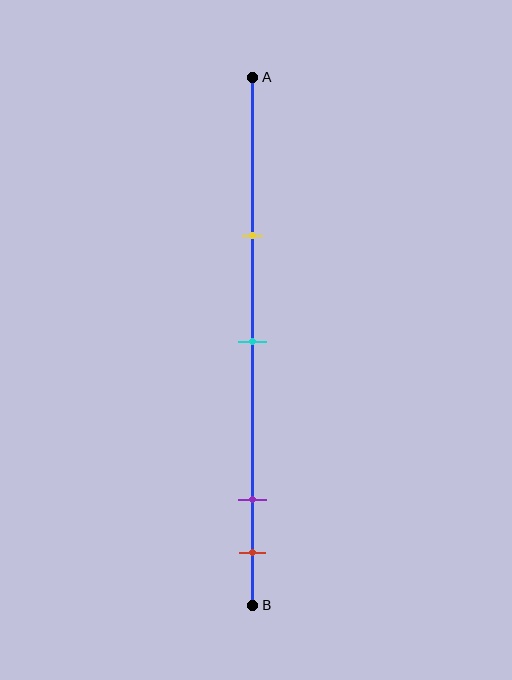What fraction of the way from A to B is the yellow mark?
The yellow mark is approximately 30% (0.3) of the way from A to B.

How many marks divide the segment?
There are 4 marks dividing the segment.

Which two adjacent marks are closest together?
The purple and red marks are the closest adjacent pair.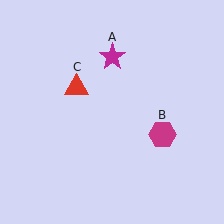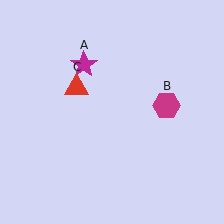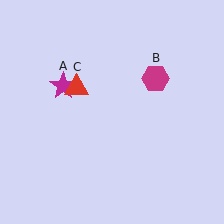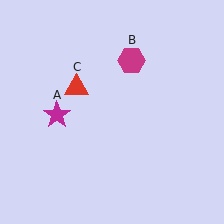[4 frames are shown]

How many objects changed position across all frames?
2 objects changed position: magenta star (object A), magenta hexagon (object B).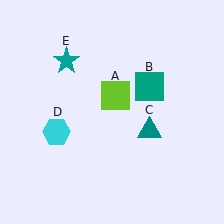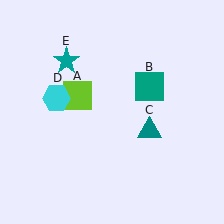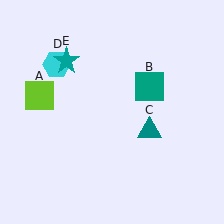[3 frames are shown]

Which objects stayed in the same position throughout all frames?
Teal square (object B) and teal triangle (object C) and teal star (object E) remained stationary.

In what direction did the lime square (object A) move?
The lime square (object A) moved left.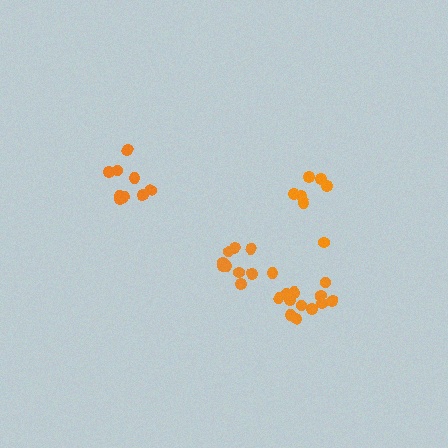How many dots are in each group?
Group 1: 9 dots, Group 2: 13 dots, Group 3: 7 dots, Group 4: 9 dots (38 total).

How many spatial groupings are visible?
There are 4 spatial groupings.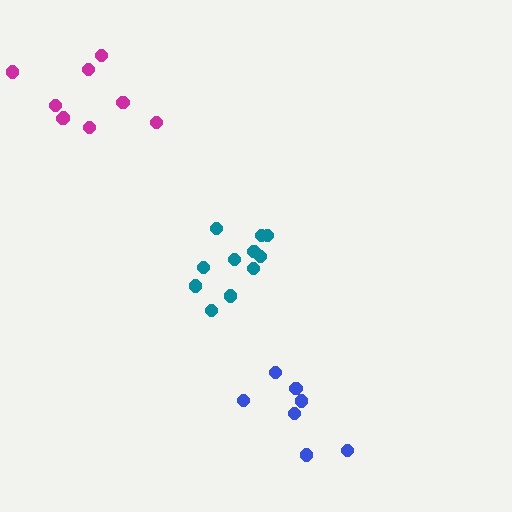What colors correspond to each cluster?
The clusters are colored: teal, blue, magenta.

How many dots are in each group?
Group 1: 11 dots, Group 2: 7 dots, Group 3: 9 dots (27 total).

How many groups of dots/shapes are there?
There are 3 groups.